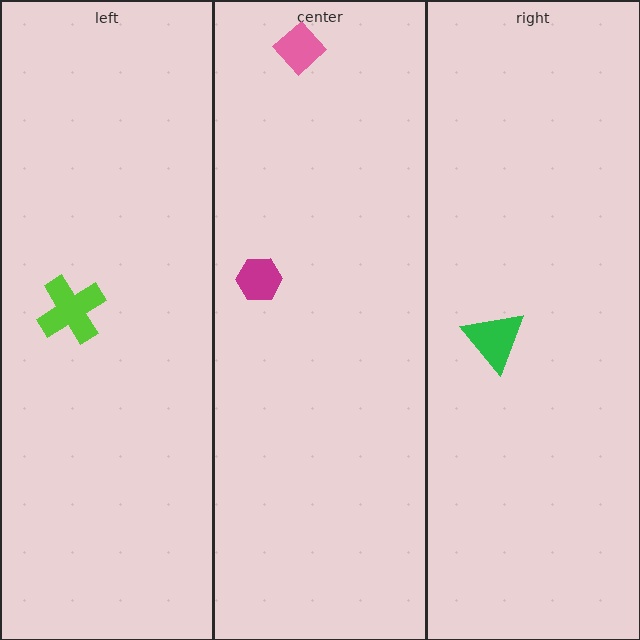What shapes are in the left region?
The lime cross.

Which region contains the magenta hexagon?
The center region.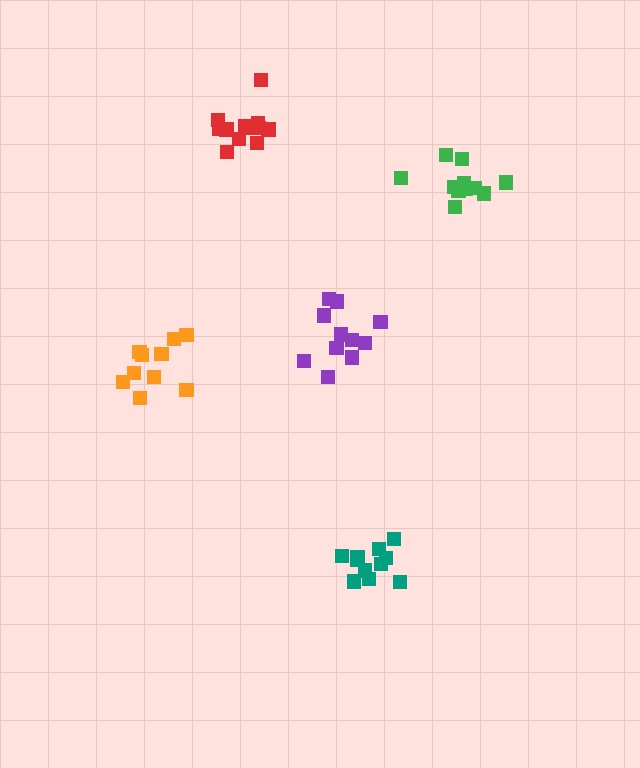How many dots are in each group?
Group 1: 12 dots, Group 2: 11 dots, Group 3: 11 dots, Group 4: 10 dots, Group 5: 11 dots (55 total).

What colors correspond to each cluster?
The clusters are colored: red, purple, green, orange, teal.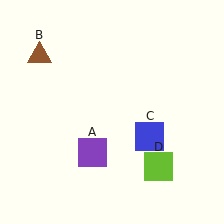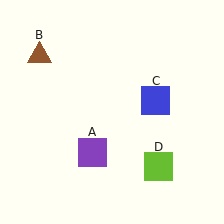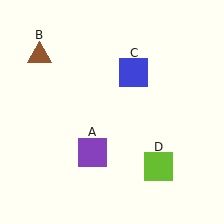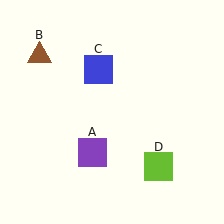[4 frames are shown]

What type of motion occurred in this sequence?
The blue square (object C) rotated counterclockwise around the center of the scene.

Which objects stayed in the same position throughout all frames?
Purple square (object A) and brown triangle (object B) and lime square (object D) remained stationary.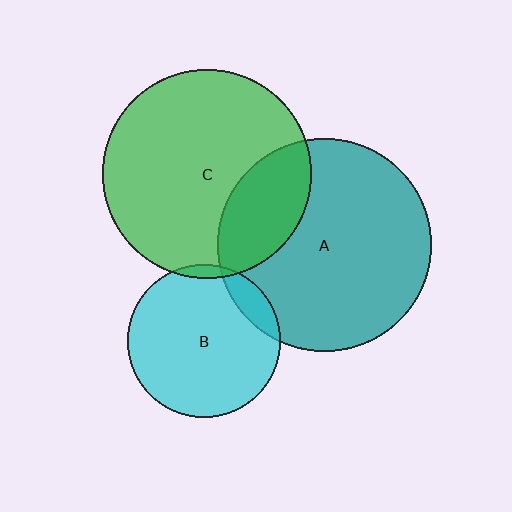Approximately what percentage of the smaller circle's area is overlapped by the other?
Approximately 25%.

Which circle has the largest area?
Circle A (teal).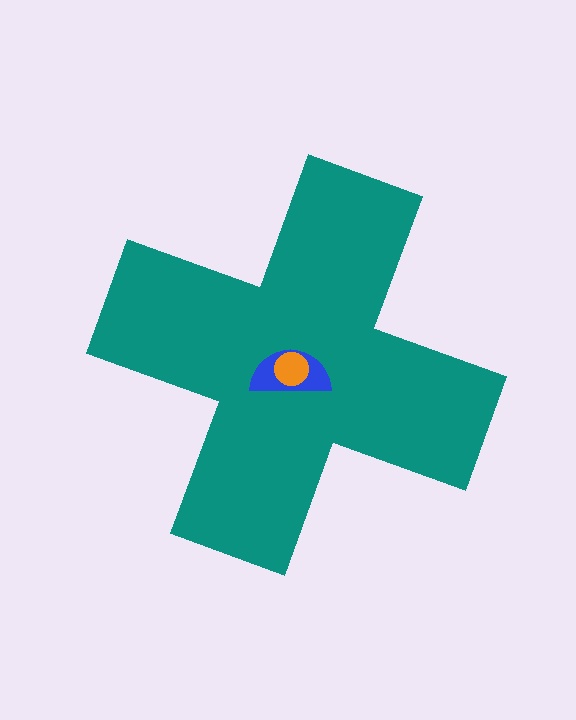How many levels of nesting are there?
3.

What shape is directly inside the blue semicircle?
The orange circle.